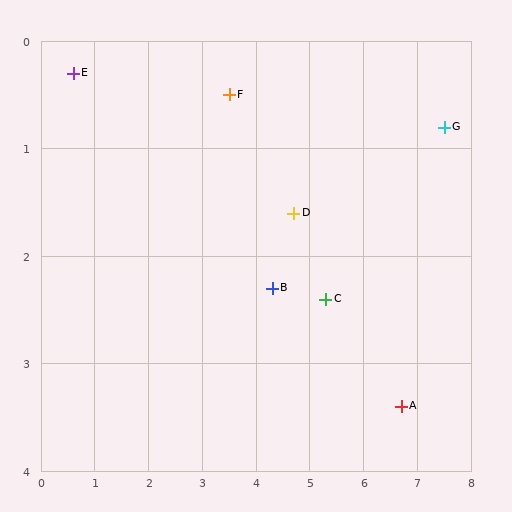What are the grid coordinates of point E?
Point E is at approximately (0.6, 0.3).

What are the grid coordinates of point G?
Point G is at approximately (7.5, 0.8).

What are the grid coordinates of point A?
Point A is at approximately (6.7, 3.4).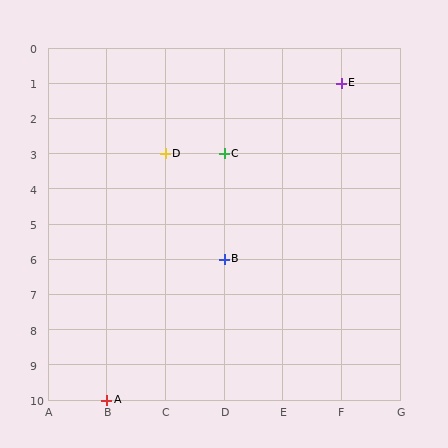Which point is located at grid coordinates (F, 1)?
Point E is at (F, 1).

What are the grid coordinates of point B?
Point B is at grid coordinates (D, 6).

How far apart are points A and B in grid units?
Points A and B are 2 columns and 4 rows apart (about 4.5 grid units diagonally).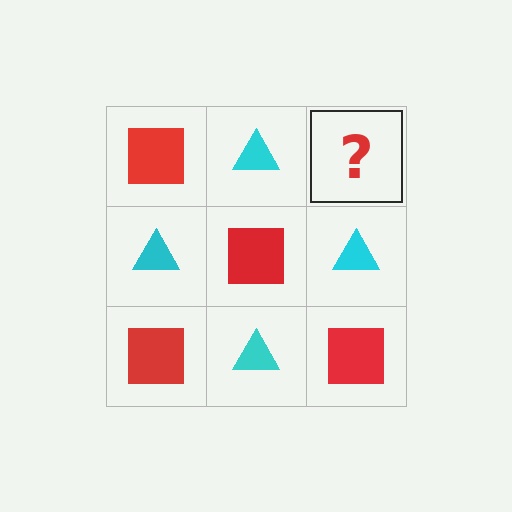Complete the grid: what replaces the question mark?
The question mark should be replaced with a red square.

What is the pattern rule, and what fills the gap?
The rule is that it alternates red square and cyan triangle in a checkerboard pattern. The gap should be filled with a red square.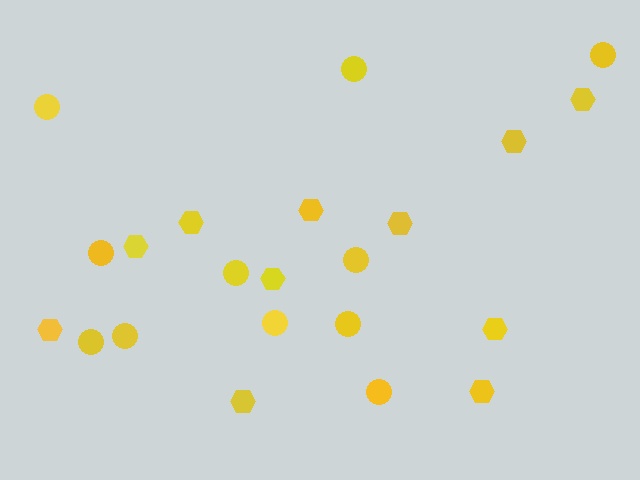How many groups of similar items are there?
There are 2 groups: one group of hexagons (11) and one group of circles (11).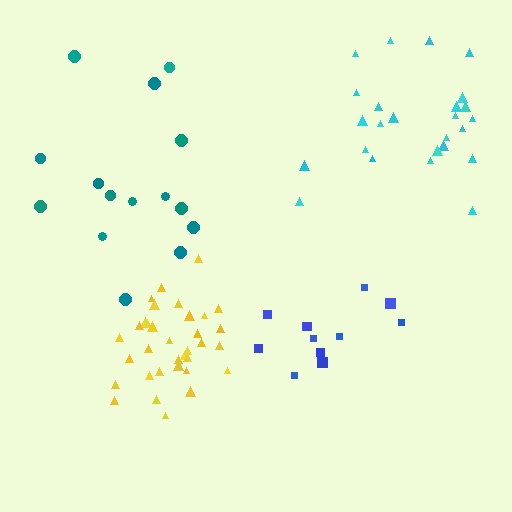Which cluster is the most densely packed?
Yellow.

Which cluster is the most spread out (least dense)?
Teal.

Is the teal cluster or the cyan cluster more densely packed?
Cyan.